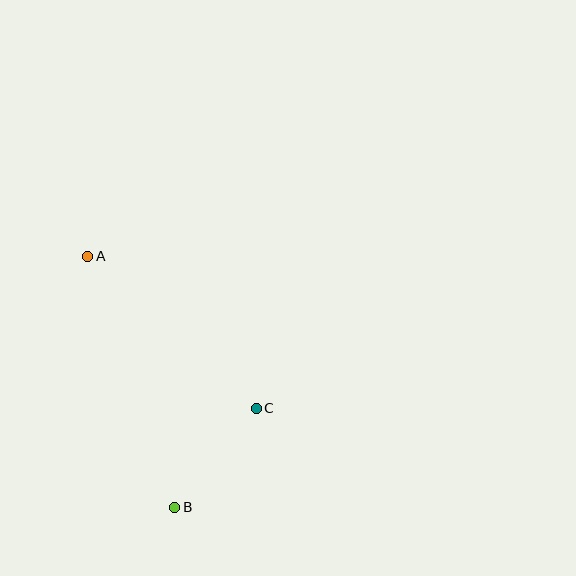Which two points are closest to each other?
Points B and C are closest to each other.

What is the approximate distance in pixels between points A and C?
The distance between A and C is approximately 227 pixels.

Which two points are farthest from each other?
Points A and B are farthest from each other.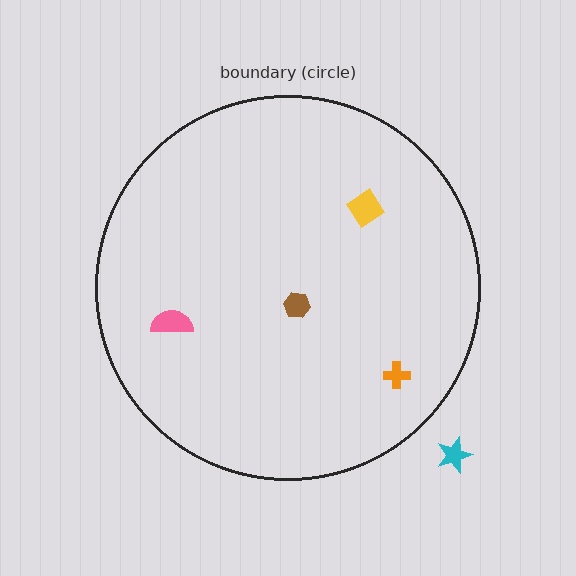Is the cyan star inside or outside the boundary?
Outside.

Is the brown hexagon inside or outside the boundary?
Inside.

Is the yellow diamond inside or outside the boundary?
Inside.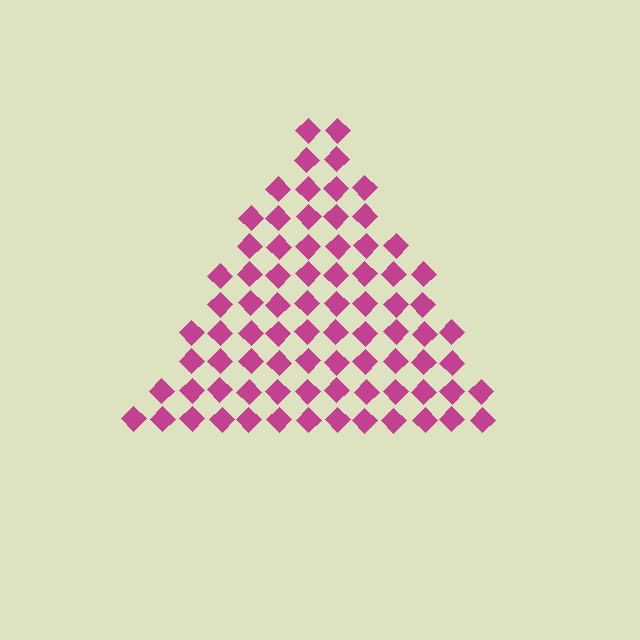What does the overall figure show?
The overall figure shows a triangle.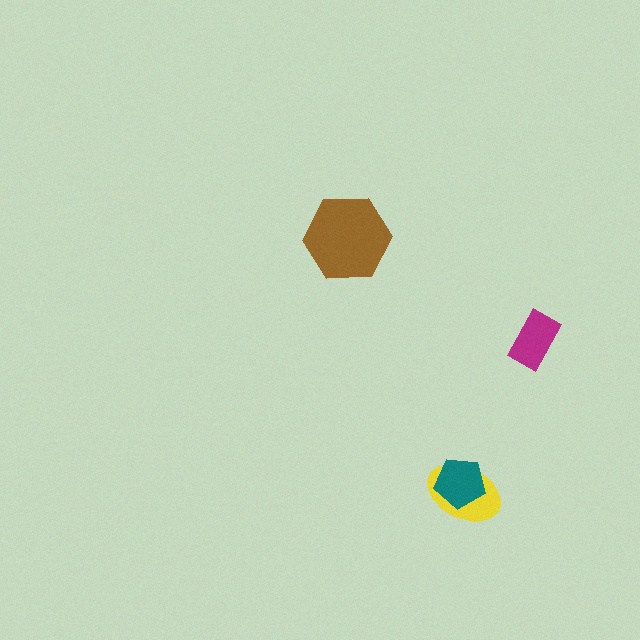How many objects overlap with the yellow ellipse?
1 object overlaps with the yellow ellipse.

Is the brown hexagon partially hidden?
No, no other shape covers it.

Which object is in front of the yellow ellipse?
The teal pentagon is in front of the yellow ellipse.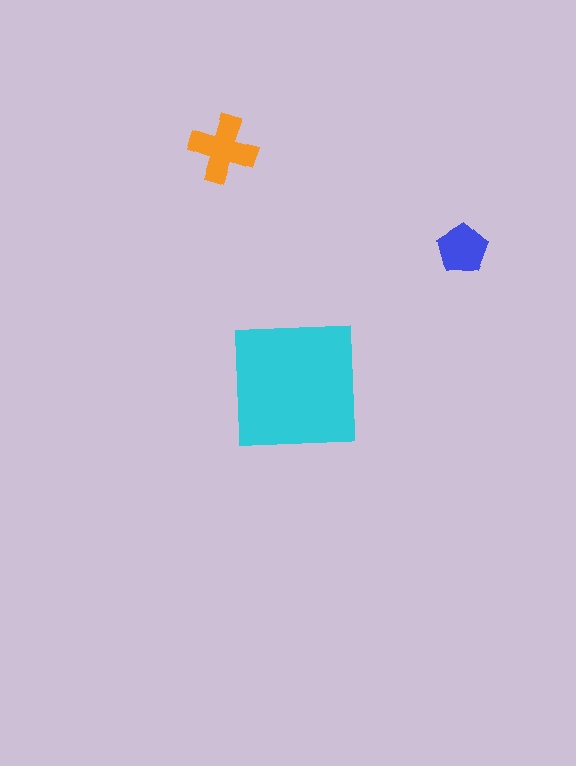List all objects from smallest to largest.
The blue pentagon, the orange cross, the cyan square.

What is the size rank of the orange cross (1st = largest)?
2nd.